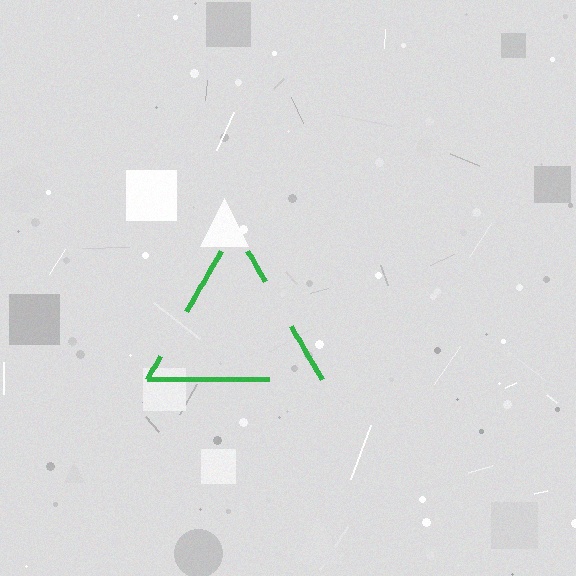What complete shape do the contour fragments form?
The contour fragments form a triangle.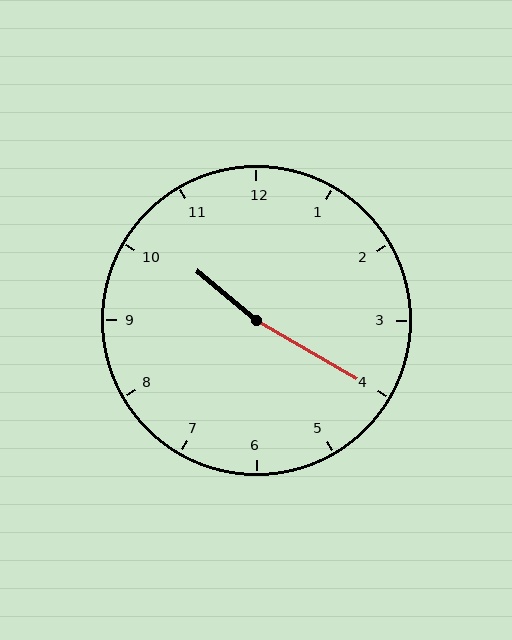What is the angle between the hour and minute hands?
Approximately 170 degrees.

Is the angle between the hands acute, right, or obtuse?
It is obtuse.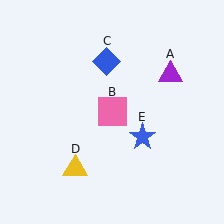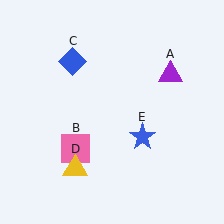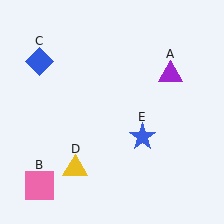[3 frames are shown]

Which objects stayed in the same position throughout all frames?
Purple triangle (object A) and yellow triangle (object D) and blue star (object E) remained stationary.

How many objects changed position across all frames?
2 objects changed position: pink square (object B), blue diamond (object C).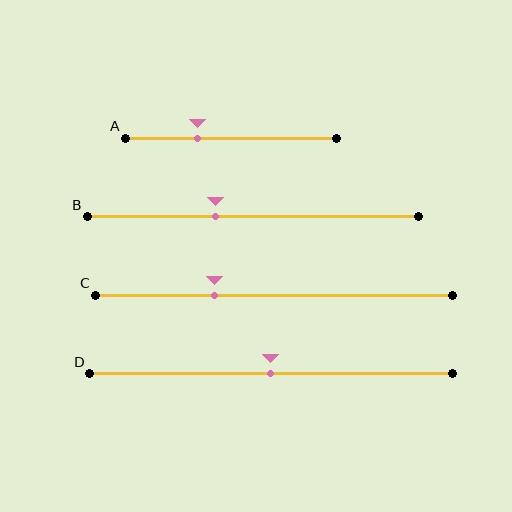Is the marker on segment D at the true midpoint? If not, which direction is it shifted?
Yes, the marker on segment D is at the true midpoint.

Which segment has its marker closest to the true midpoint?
Segment D has its marker closest to the true midpoint.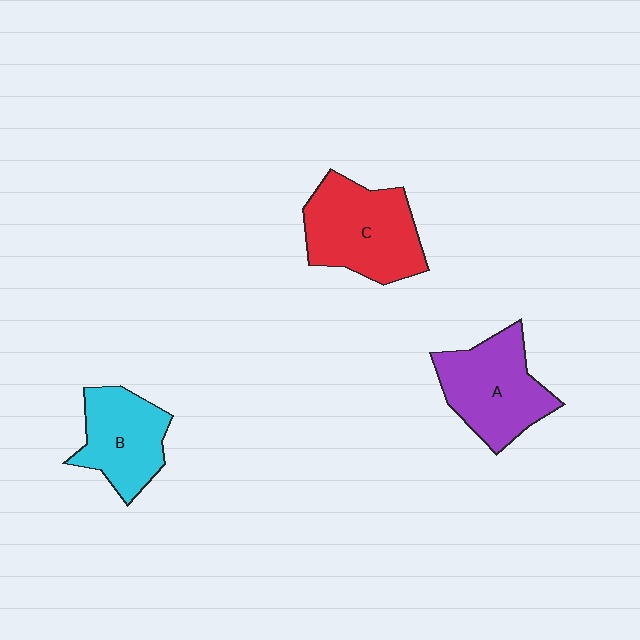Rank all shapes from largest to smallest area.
From largest to smallest: C (red), A (purple), B (cyan).